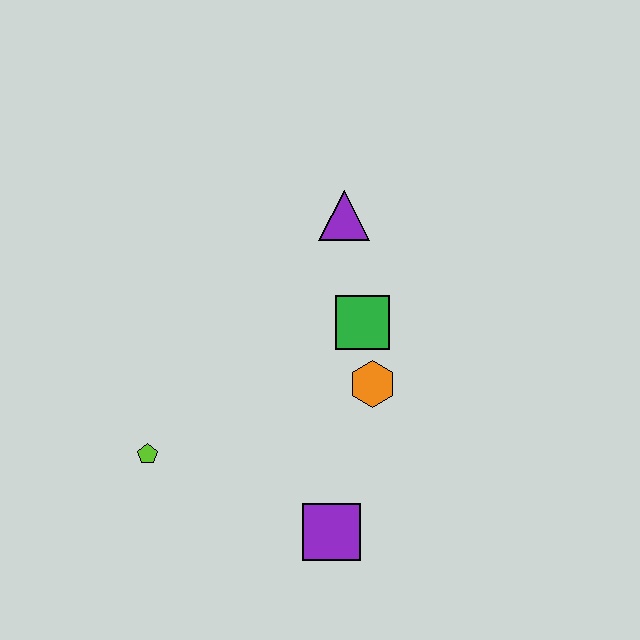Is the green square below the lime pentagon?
No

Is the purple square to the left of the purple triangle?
Yes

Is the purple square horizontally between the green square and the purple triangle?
No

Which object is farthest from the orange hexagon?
The lime pentagon is farthest from the orange hexagon.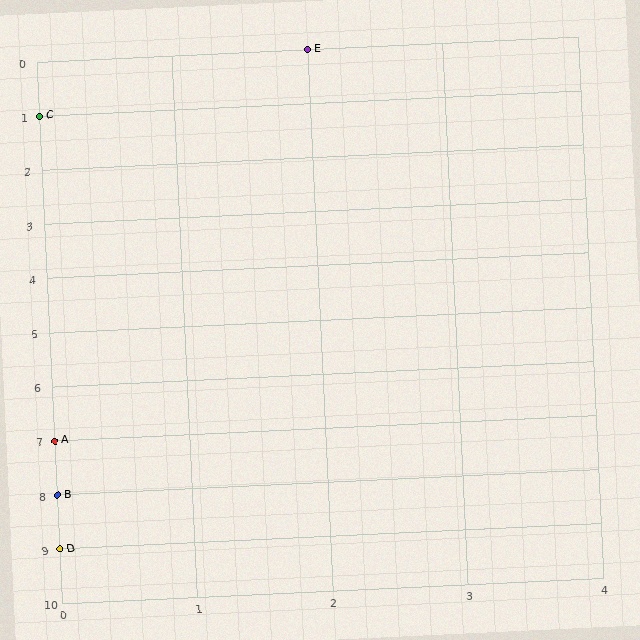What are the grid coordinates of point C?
Point C is at grid coordinates (0, 1).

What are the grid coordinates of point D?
Point D is at grid coordinates (0, 9).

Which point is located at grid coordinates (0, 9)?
Point D is at (0, 9).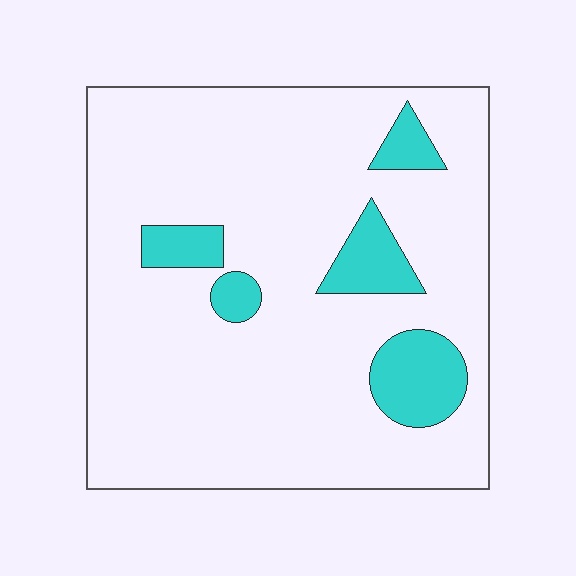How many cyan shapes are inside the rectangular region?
5.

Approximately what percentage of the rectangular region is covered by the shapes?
Approximately 15%.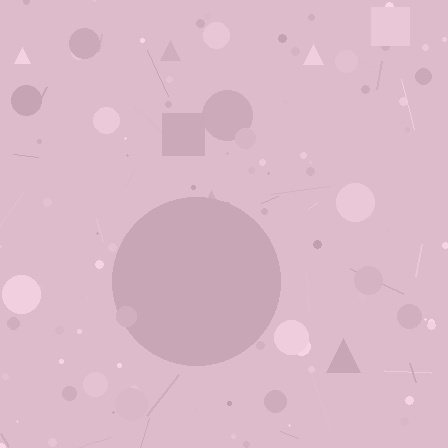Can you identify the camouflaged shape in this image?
The camouflaged shape is a circle.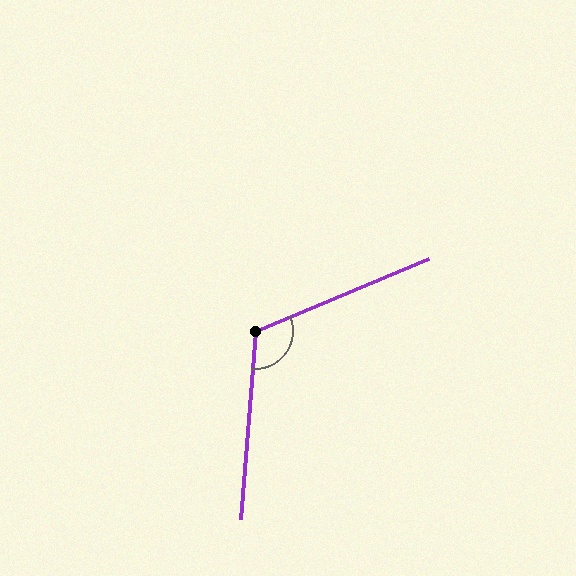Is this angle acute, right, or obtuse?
It is obtuse.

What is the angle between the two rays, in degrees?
Approximately 117 degrees.